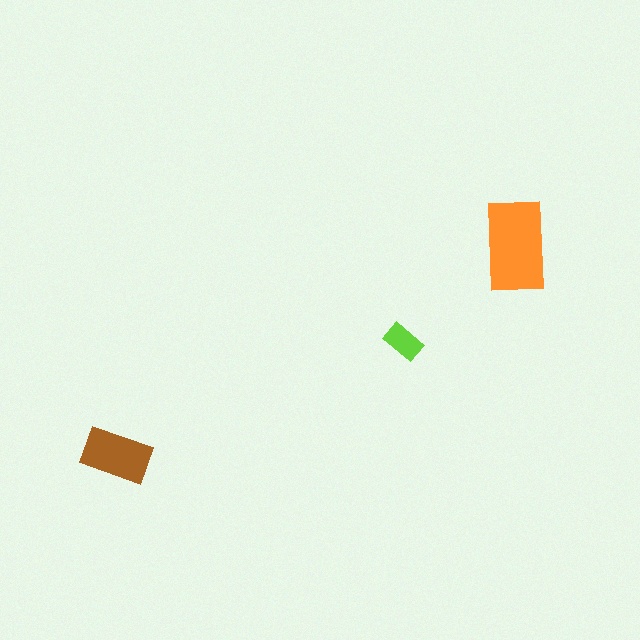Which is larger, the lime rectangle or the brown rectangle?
The brown one.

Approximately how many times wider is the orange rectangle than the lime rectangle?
About 2.5 times wider.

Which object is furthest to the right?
The orange rectangle is rightmost.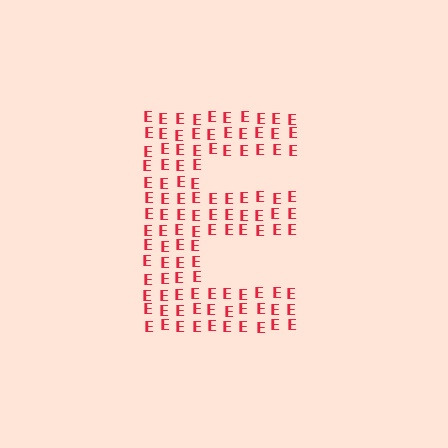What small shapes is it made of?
It is made of small letter E's.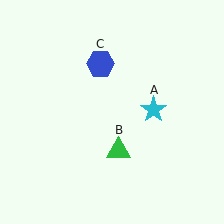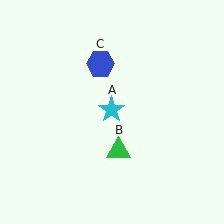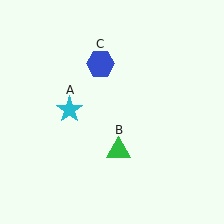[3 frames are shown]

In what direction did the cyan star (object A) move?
The cyan star (object A) moved left.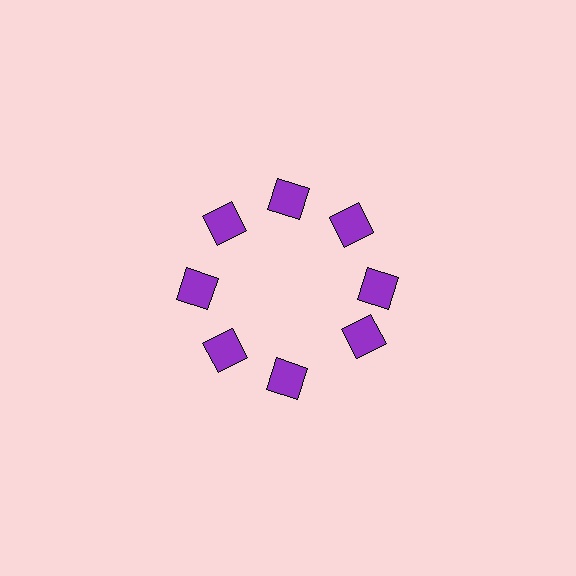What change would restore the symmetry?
The symmetry would be restored by rotating it back into even spacing with its neighbors so that all 8 squares sit at equal angles and equal distance from the center.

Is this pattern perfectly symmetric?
No. The 8 purple squares are arranged in a ring, but one element near the 4 o'clock position is rotated out of alignment along the ring, breaking the 8-fold rotational symmetry.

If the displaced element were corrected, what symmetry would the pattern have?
It would have 8-fold rotational symmetry — the pattern would map onto itself every 45 degrees.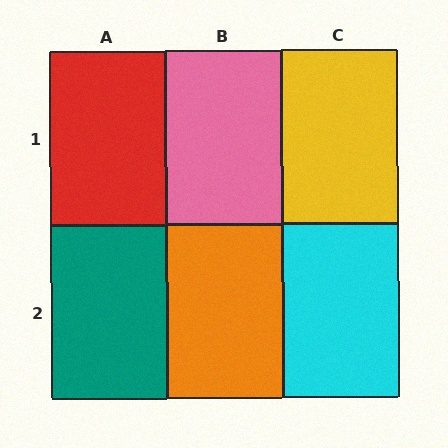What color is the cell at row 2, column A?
Teal.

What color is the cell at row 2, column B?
Orange.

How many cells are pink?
1 cell is pink.